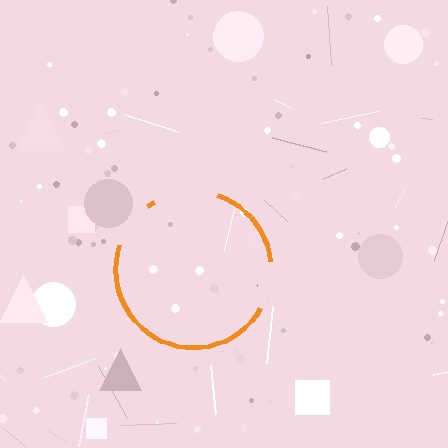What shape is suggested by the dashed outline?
The dashed outline suggests a circle.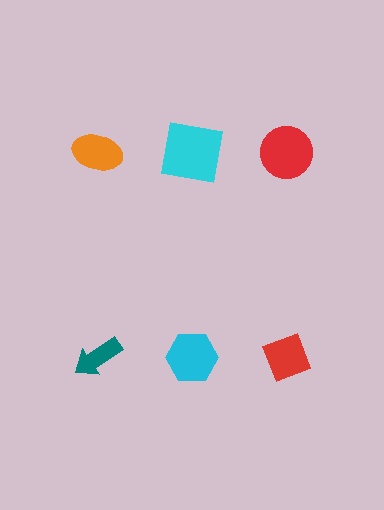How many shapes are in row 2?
3 shapes.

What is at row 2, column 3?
A red diamond.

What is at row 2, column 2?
A cyan hexagon.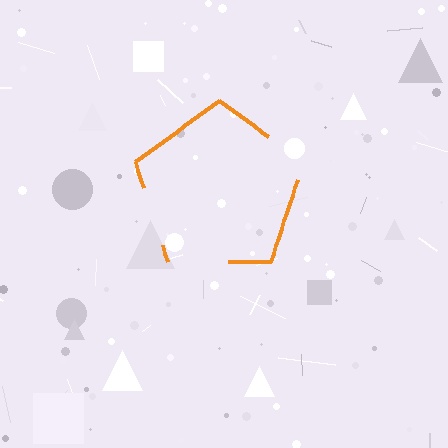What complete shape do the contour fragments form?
The contour fragments form a pentagon.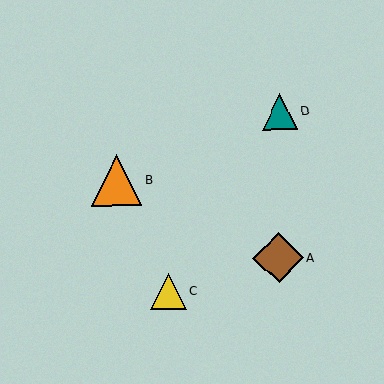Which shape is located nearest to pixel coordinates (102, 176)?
The orange triangle (labeled B) at (116, 181) is nearest to that location.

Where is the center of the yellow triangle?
The center of the yellow triangle is at (168, 291).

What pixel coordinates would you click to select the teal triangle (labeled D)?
Click at (280, 112) to select the teal triangle D.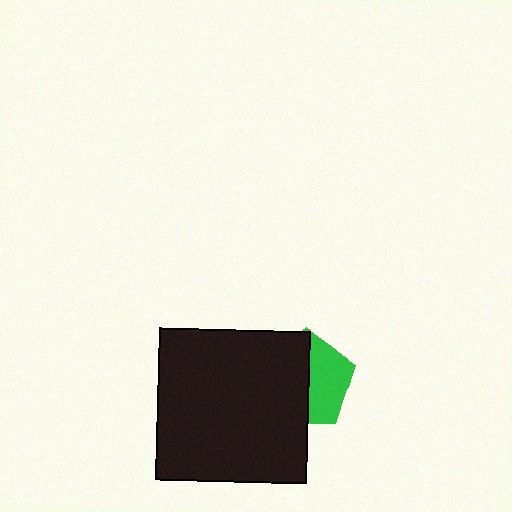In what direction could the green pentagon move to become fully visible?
The green pentagon could move right. That would shift it out from behind the black square entirely.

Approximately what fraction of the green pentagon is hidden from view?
Roughly 57% of the green pentagon is hidden behind the black square.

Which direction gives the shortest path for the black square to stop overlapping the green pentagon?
Moving left gives the shortest separation.